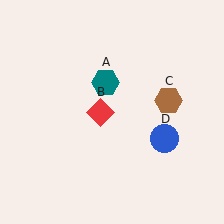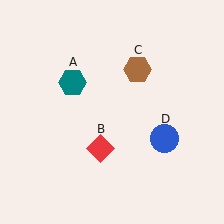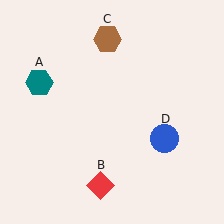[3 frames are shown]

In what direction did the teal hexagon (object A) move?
The teal hexagon (object A) moved left.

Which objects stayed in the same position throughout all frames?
Blue circle (object D) remained stationary.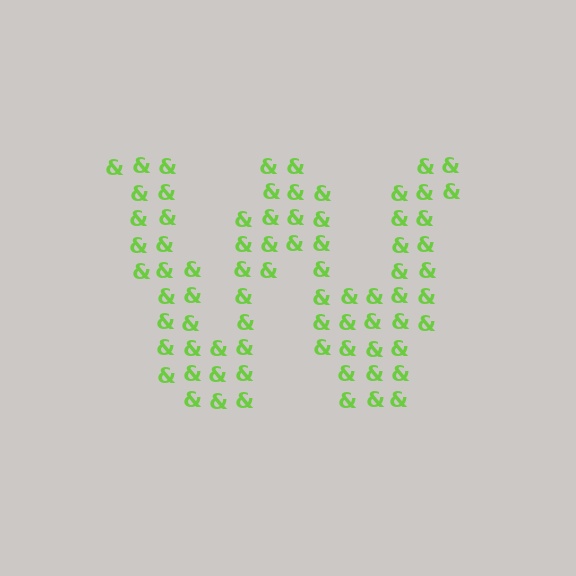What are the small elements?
The small elements are ampersands.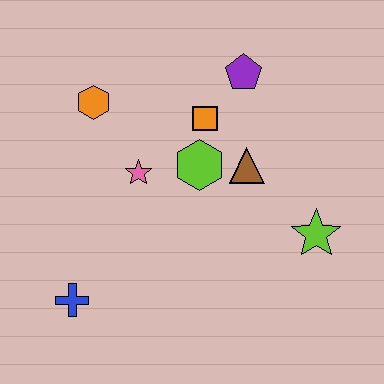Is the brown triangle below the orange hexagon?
Yes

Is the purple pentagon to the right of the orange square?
Yes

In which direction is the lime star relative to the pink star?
The lime star is to the right of the pink star.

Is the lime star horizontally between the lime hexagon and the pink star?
No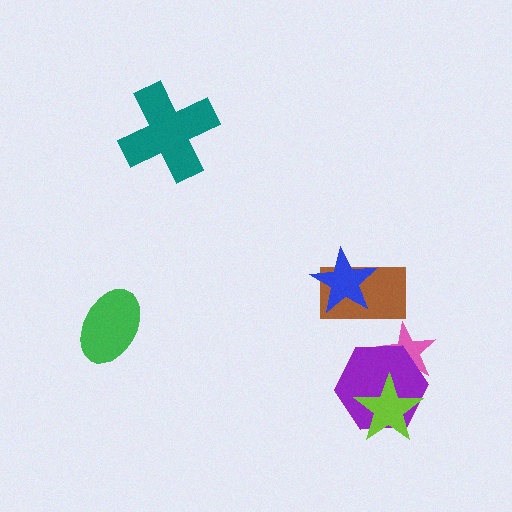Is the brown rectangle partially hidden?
Yes, it is partially covered by another shape.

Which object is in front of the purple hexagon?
The lime star is in front of the purple hexagon.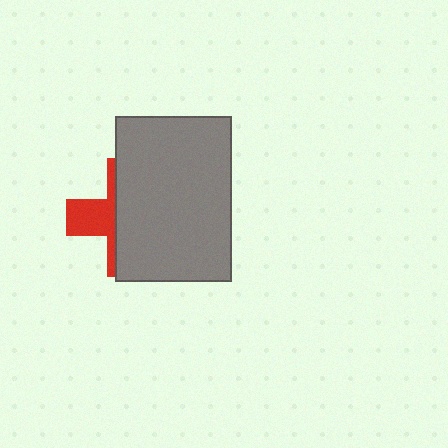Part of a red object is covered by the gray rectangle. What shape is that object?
It is a cross.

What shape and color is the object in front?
The object in front is a gray rectangle.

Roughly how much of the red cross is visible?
A small part of it is visible (roughly 34%).